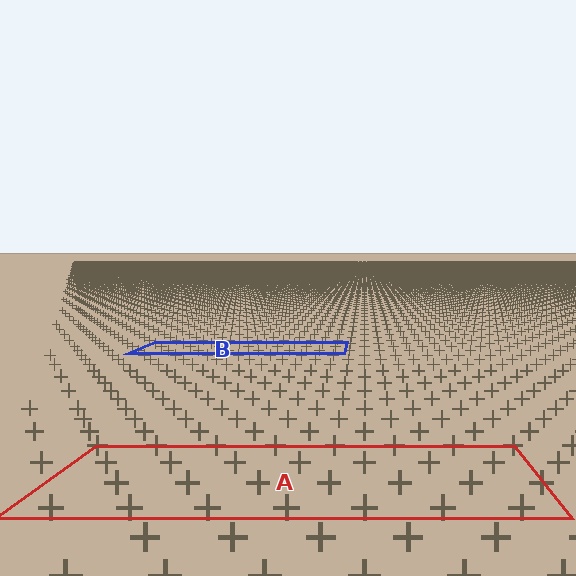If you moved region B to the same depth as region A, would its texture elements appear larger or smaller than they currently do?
They would appear larger. At a closer depth, the same texture elements are projected at a bigger on-screen size.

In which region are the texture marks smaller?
The texture marks are smaller in region B, because it is farther away.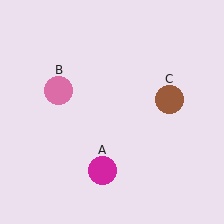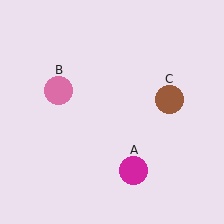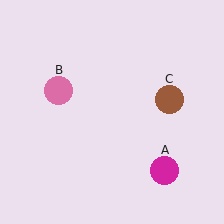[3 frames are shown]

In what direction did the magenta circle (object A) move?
The magenta circle (object A) moved right.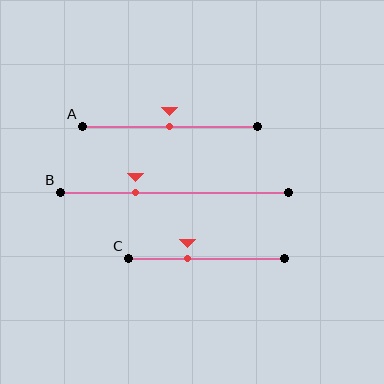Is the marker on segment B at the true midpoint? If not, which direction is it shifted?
No, the marker on segment B is shifted to the left by about 17% of the segment length.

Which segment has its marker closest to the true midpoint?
Segment A has its marker closest to the true midpoint.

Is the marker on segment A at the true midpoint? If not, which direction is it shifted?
Yes, the marker on segment A is at the true midpoint.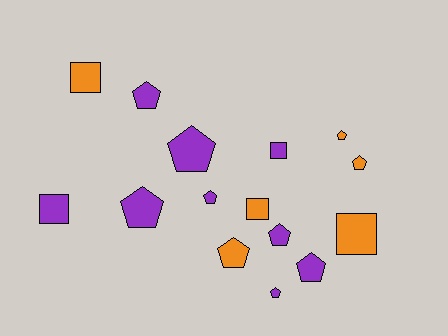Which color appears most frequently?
Purple, with 9 objects.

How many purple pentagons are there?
There are 7 purple pentagons.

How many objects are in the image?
There are 15 objects.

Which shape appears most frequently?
Pentagon, with 10 objects.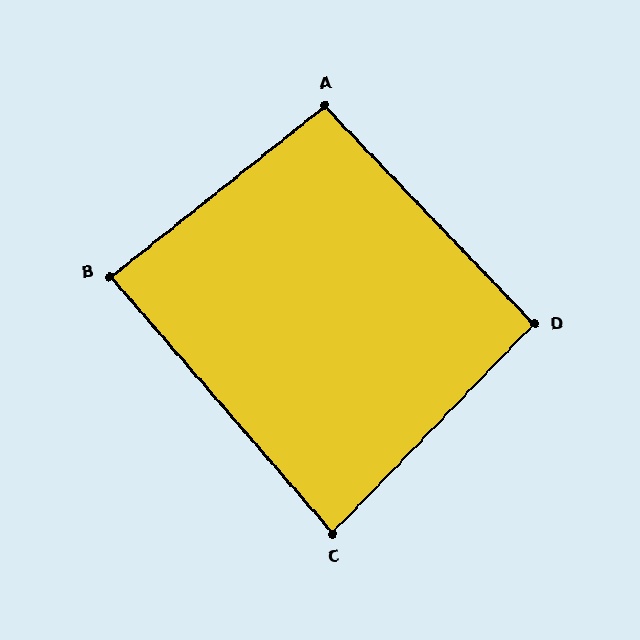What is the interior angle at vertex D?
Approximately 92 degrees (approximately right).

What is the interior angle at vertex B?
Approximately 88 degrees (approximately right).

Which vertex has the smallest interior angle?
C, at approximately 85 degrees.